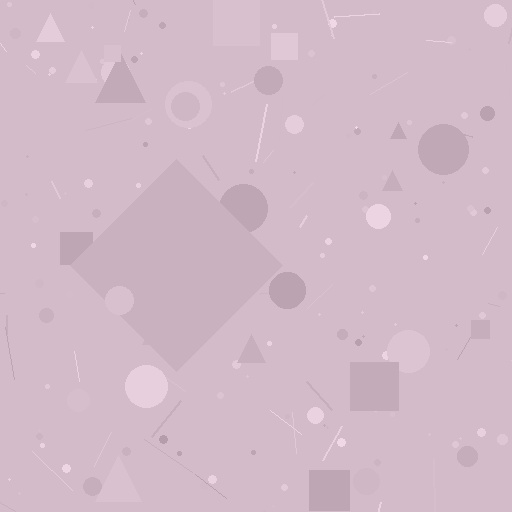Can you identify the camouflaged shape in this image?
The camouflaged shape is a diamond.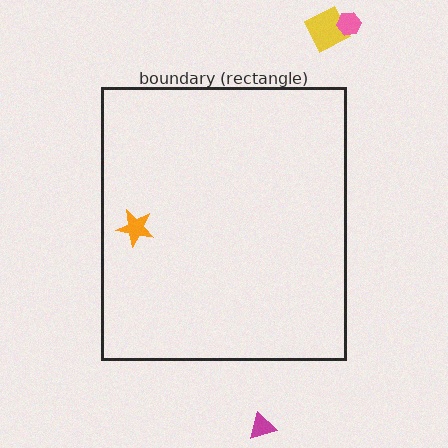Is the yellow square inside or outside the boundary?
Outside.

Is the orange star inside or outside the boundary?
Inside.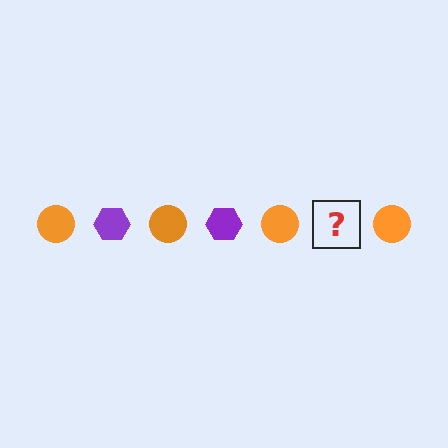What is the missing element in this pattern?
The missing element is a purple hexagon.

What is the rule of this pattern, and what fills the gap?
The rule is that the pattern alternates between orange circle and purple hexagon. The gap should be filled with a purple hexagon.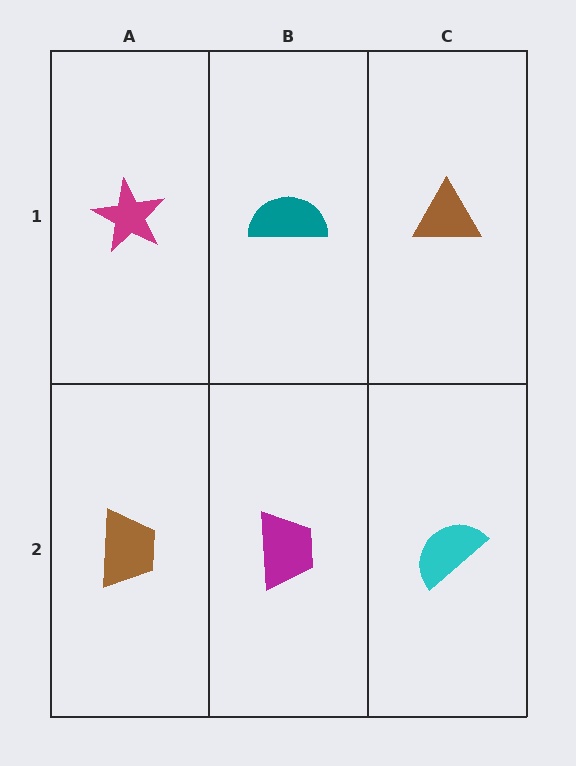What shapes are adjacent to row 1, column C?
A cyan semicircle (row 2, column C), a teal semicircle (row 1, column B).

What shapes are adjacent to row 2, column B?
A teal semicircle (row 1, column B), a brown trapezoid (row 2, column A), a cyan semicircle (row 2, column C).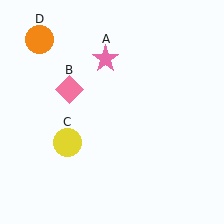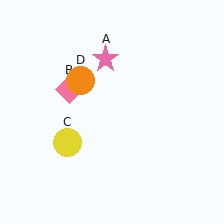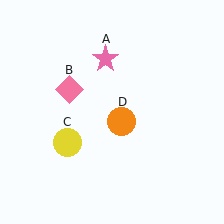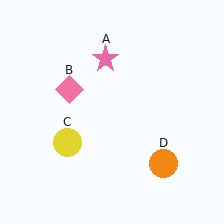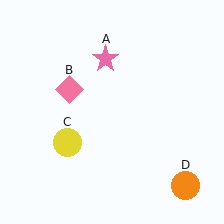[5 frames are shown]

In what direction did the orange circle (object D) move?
The orange circle (object D) moved down and to the right.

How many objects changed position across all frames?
1 object changed position: orange circle (object D).